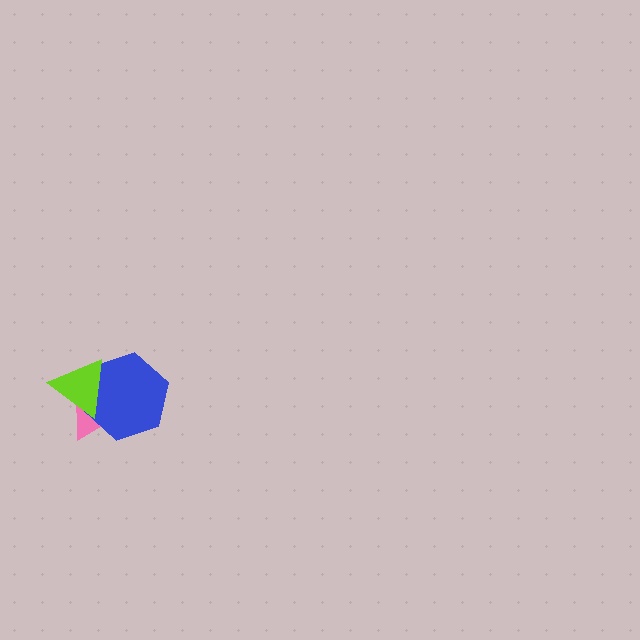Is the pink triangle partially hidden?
Yes, it is partially covered by another shape.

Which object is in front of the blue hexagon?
The lime triangle is in front of the blue hexagon.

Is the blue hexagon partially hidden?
Yes, it is partially covered by another shape.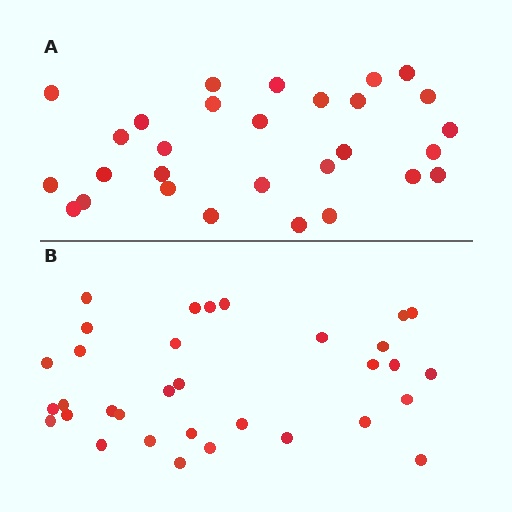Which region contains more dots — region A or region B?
Region B (the bottom region) has more dots.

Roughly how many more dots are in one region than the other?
Region B has about 4 more dots than region A.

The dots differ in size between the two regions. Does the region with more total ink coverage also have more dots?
No. Region A has more total ink coverage because its dots are larger, but region B actually contains more individual dots. Total area can be misleading — the number of items is what matters here.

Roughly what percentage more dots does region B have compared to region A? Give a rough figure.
About 15% more.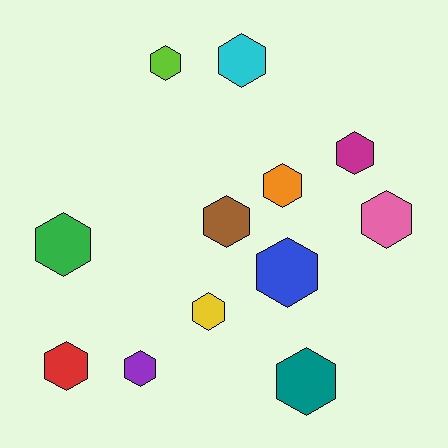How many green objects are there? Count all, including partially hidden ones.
There is 1 green object.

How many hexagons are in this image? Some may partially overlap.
There are 12 hexagons.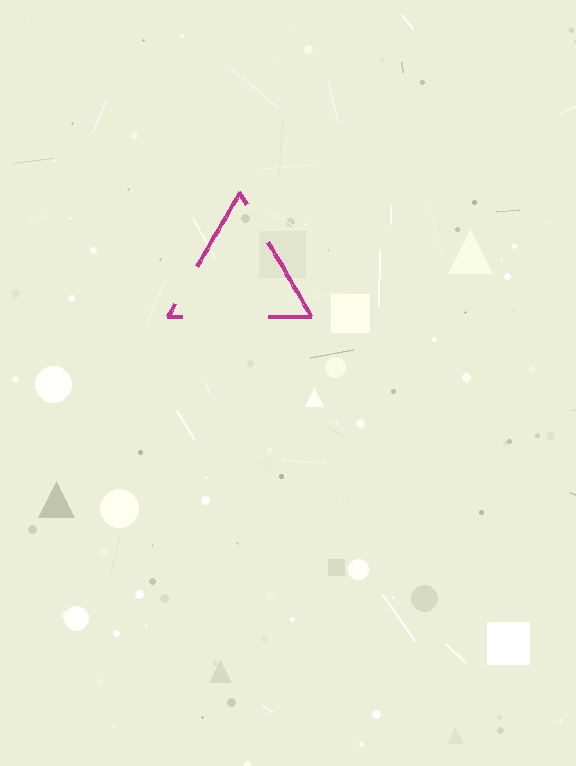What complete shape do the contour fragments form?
The contour fragments form a triangle.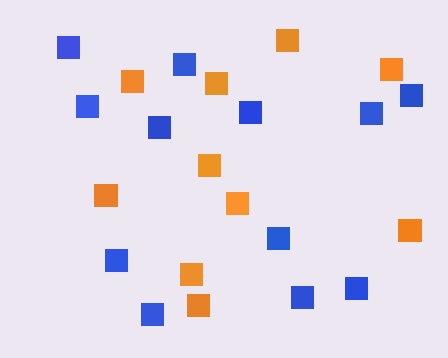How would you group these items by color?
There are 2 groups: one group of orange squares (10) and one group of blue squares (12).